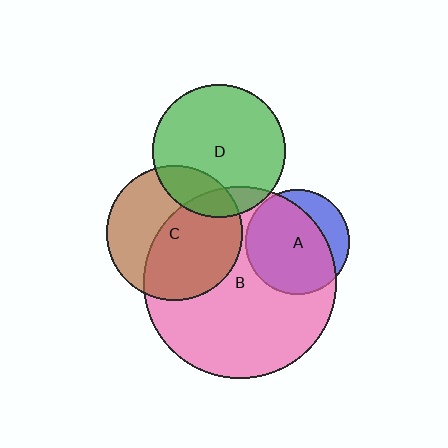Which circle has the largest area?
Circle B (pink).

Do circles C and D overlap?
Yes.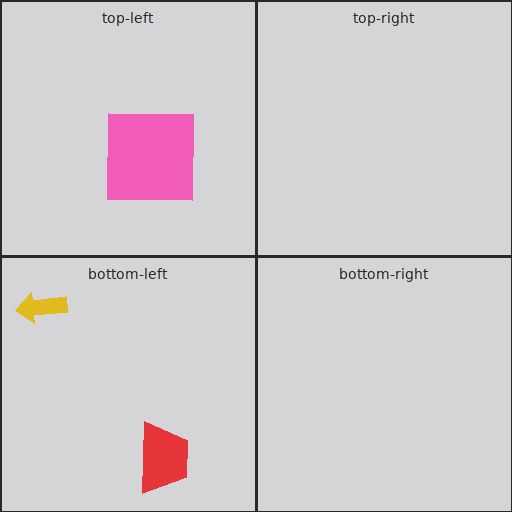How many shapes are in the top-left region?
1.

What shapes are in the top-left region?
The pink square.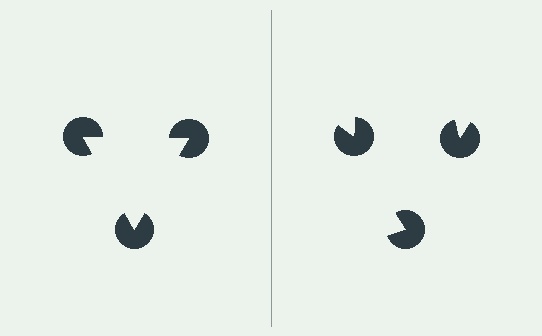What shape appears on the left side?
An illusory triangle.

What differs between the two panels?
The pac-man discs are positioned identically on both sides; only the wedge orientations differ. On the left they align to a triangle; on the right they are misaligned.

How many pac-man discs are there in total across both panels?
6 — 3 on each side.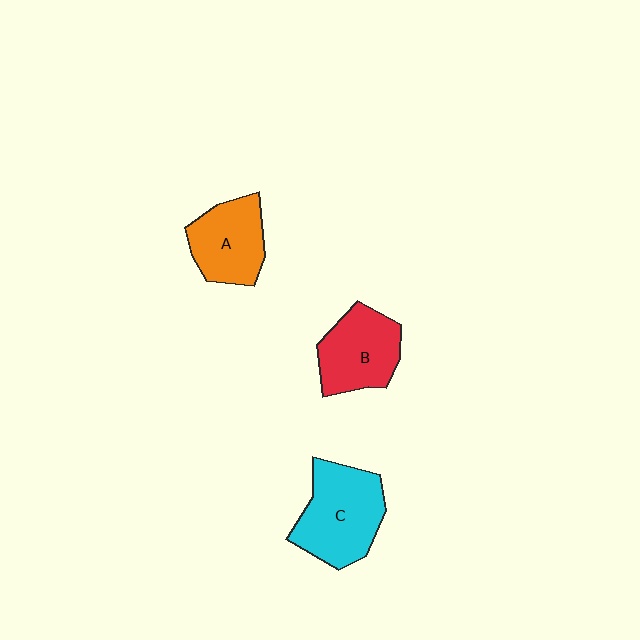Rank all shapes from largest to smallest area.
From largest to smallest: C (cyan), B (red), A (orange).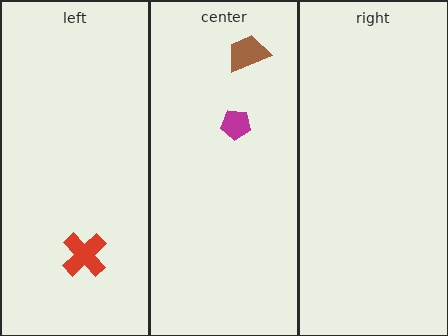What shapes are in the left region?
The red cross.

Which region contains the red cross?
The left region.